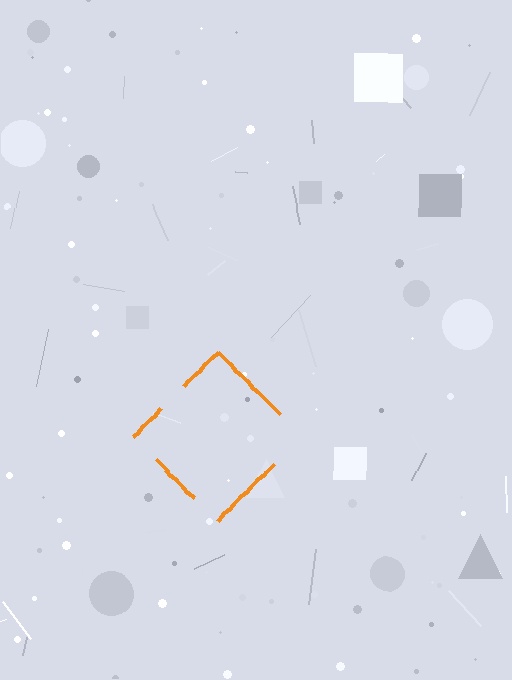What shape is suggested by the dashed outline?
The dashed outline suggests a diamond.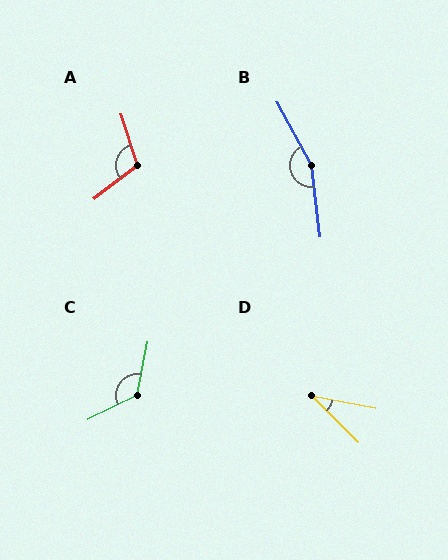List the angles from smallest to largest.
D (34°), A (110°), C (127°), B (158°).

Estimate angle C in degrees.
Approximately 127 degrees.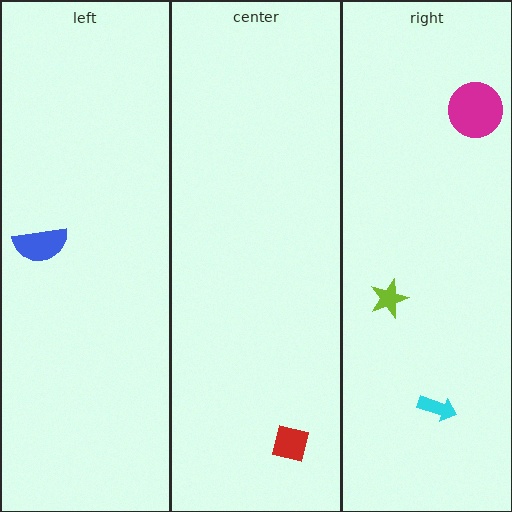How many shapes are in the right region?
3.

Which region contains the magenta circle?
The right region.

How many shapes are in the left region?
1.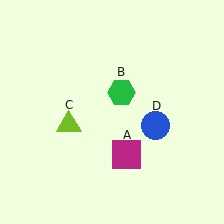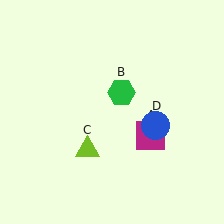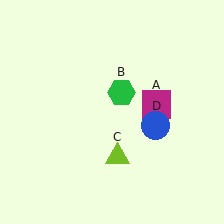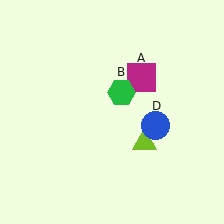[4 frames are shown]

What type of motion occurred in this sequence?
The magenta square (object A), lime triangle (object C) rotated counterclockwise around the center of the scene.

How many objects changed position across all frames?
2 objects changed position: magenta square (object A), lime triangle (object C).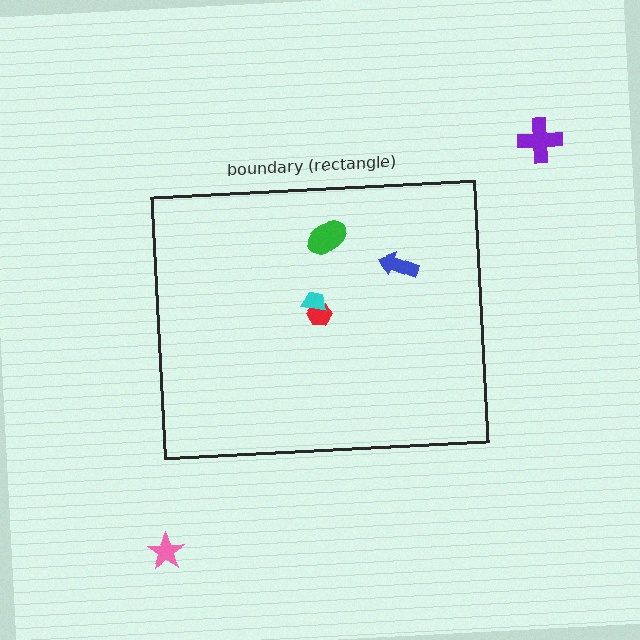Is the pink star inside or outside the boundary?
Outside.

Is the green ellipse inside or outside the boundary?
Inside.